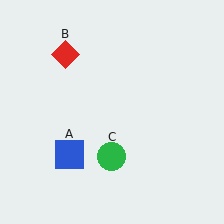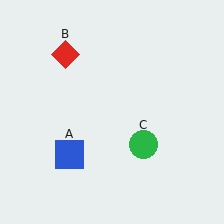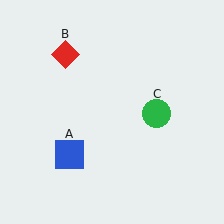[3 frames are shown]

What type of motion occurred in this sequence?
The green circle (object C) rotated counterclockwise around the center of the scene.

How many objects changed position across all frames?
1 object changed position: green circle (object C).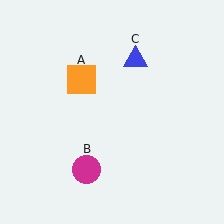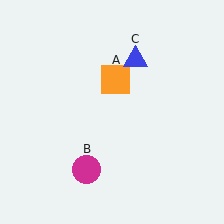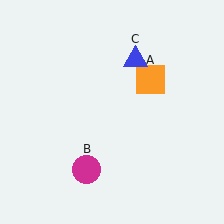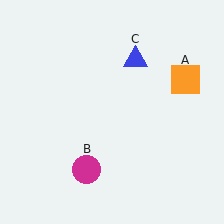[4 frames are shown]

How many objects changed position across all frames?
1 object changed position: orange square (object A).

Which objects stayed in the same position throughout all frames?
Magenta circle (object B) and blue triangle (object C) remained stationary.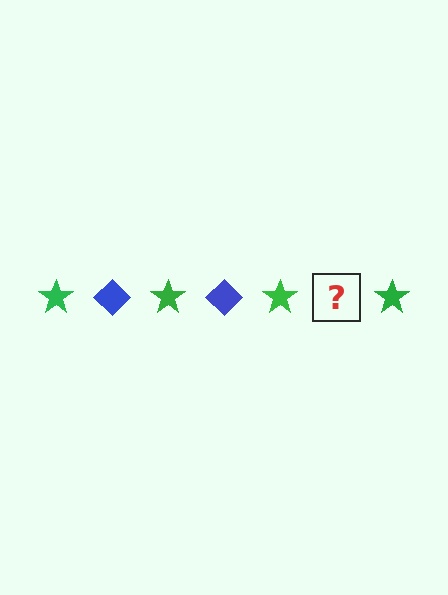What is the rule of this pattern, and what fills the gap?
The rule is that the pattern alternates between green star and blue diamond. The gap should be filled with a blue diamond.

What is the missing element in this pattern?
The missing element is a blue diamond.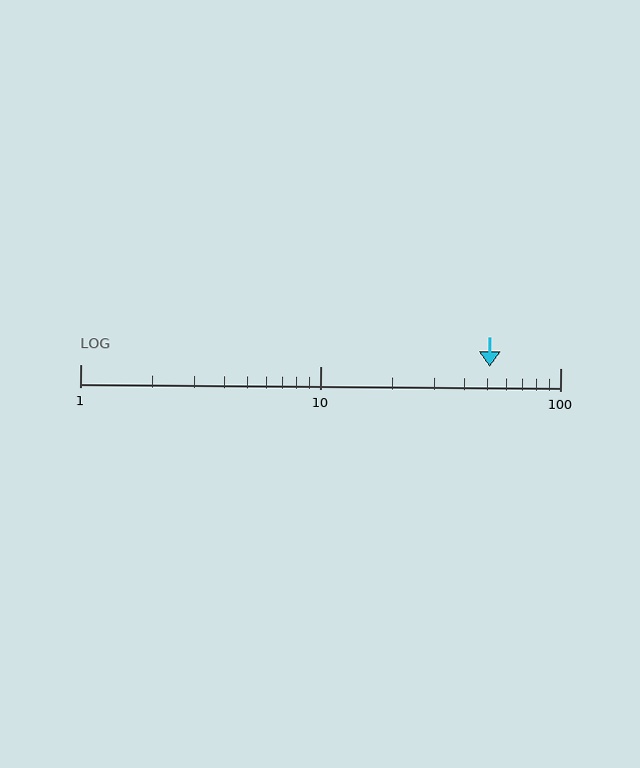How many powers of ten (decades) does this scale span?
The scale spans 2 decades, from 1 to 100.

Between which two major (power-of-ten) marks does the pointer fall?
The pointer is between 10 and 100.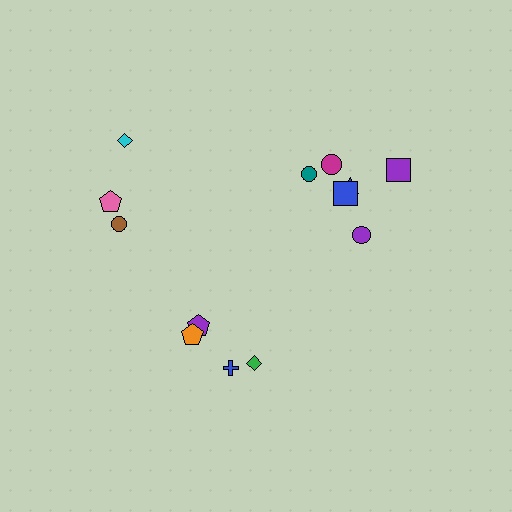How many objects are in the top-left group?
There are 3 objects.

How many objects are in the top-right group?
There are 6 objects.